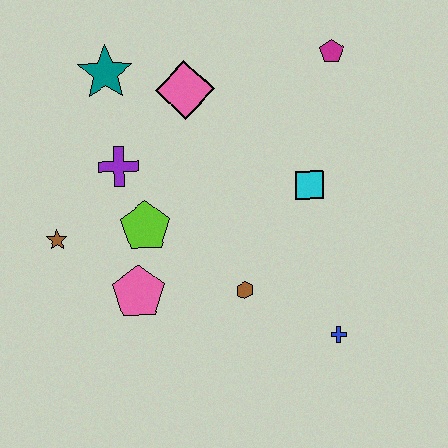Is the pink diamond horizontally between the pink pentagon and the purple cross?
No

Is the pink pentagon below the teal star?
Yes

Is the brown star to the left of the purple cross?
Yes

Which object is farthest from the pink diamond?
The blue cross is farthest from the pink diamond.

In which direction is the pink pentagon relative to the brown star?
The pink pentagon is to the right of the brown star.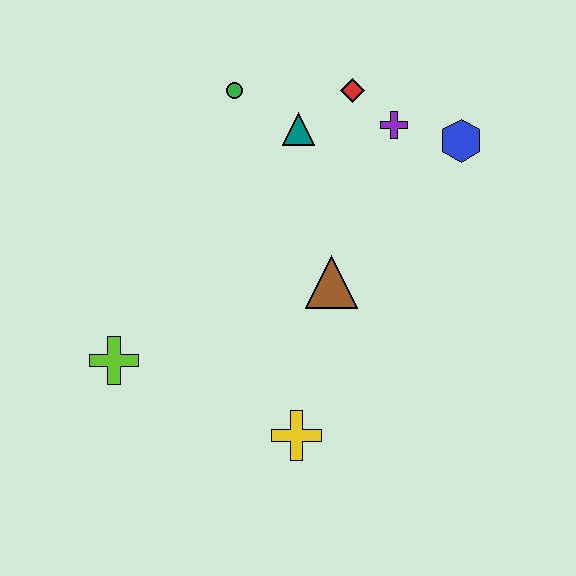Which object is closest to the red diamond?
The purple cross is closest to the red diamond.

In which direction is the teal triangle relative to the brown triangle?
The teal triangle is above the brown triangle.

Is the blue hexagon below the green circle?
Yes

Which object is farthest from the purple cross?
The lime cross is farthest from the purple cross.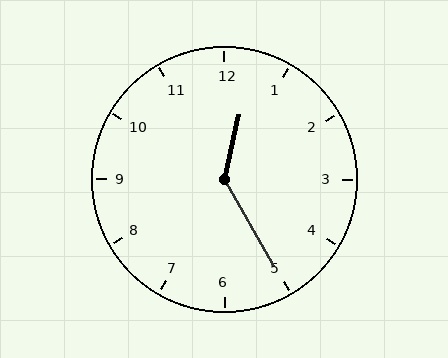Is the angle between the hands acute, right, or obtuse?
It is obtuse.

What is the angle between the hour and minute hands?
Approximately 138 degrees.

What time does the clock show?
12:25.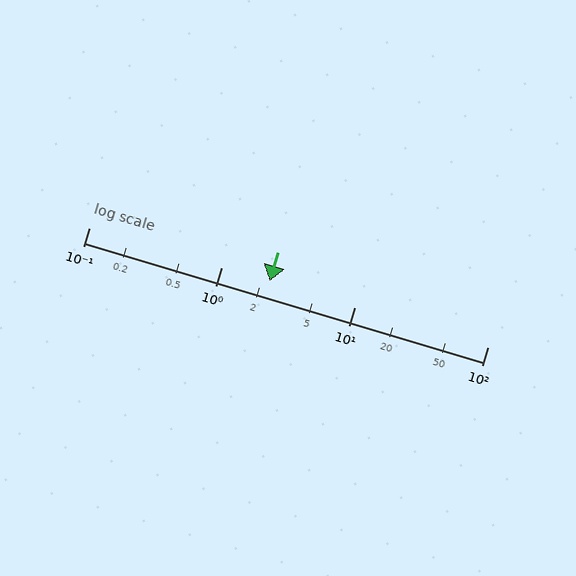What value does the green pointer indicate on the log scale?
The pointer indicates approximately 2.3.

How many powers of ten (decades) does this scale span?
The scale spans 3 decades, from 0.1 to 100.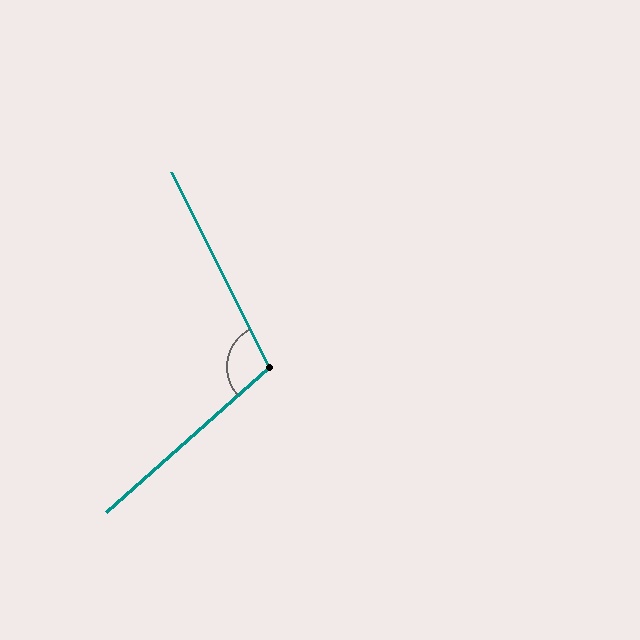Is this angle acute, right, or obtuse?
It is obtuse.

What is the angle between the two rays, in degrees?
Approximately 105 degrees.